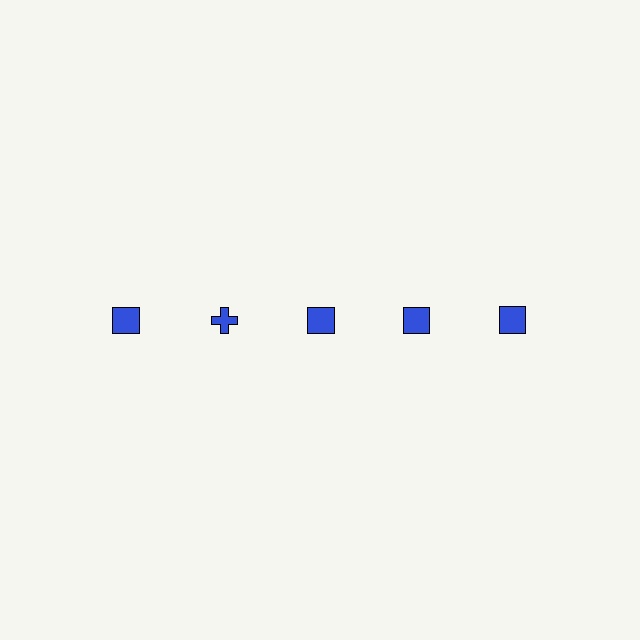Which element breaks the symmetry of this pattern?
The blue cross in the top row, second from left column breaks the symmetry. All other shapes are blue squares.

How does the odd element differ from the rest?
It has a different shape: cross instead of square.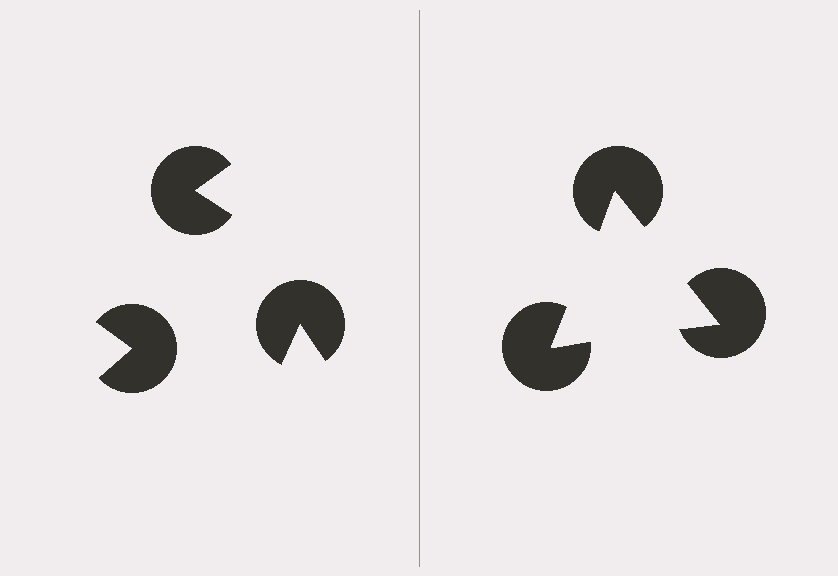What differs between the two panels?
The pac-man discs are positioned identically on both sides; only the wedge orientations differ. On the right they align to a triangle; on the left they are misaligned.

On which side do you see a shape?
An illusory triangle appears on the right side. On the left side the wedge cuts are rotated, so no coherent shape forms.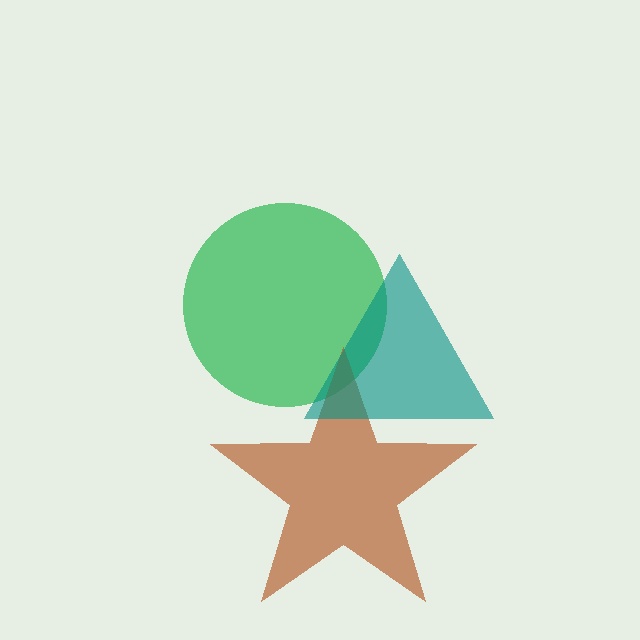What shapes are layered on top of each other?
The layered shapes are: a green circle, a brown star, a teal triangle.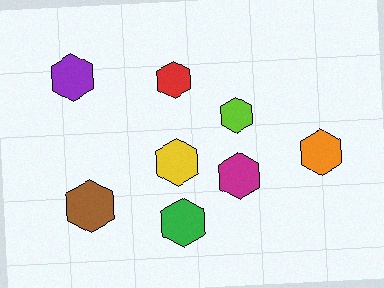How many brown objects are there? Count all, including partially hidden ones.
There is 1 brown object.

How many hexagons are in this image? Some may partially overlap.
There are 8 hexagons.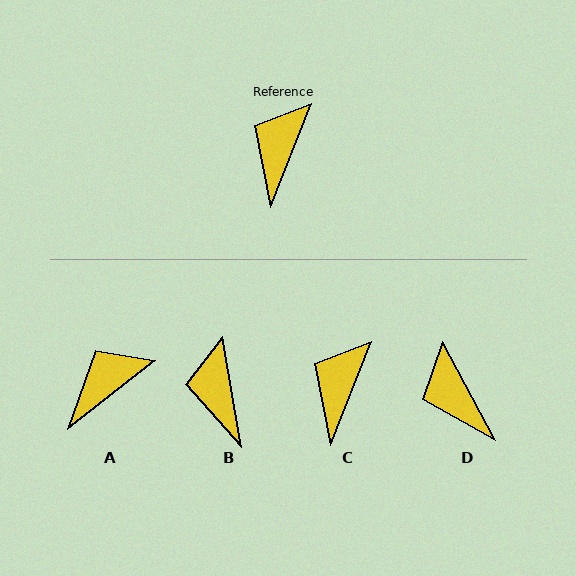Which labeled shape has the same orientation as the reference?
C.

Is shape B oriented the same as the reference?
No, it is off by about 31 degrees.